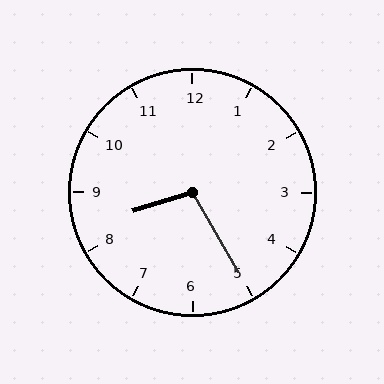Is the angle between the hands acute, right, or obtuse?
It is obtuse.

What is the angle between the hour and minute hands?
Approximately 102 degrees.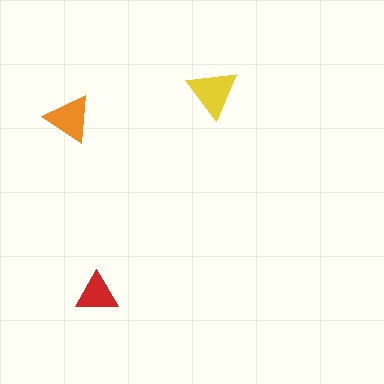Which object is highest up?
The yellow triangle is topmost.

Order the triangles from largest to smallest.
the yellow one, the orange one, the red one.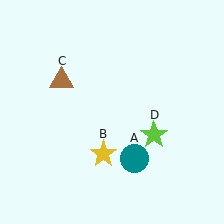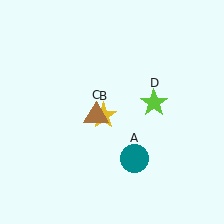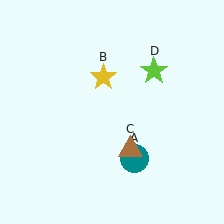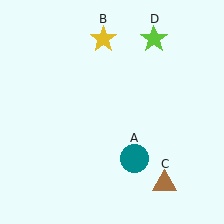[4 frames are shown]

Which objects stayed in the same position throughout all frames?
Teal circle (object A) remained stationary.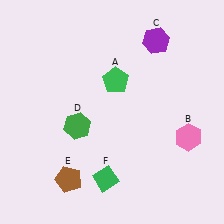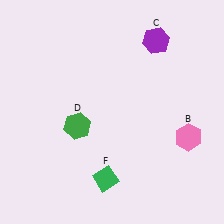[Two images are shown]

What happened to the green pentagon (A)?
The green pentagon (A) was removed in Image 2. It was in the top-right area of Image 1.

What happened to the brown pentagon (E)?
The brown pentagon (E) was removed in Image 2. It was in the bottom-left area of Image 1.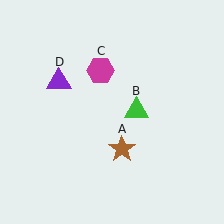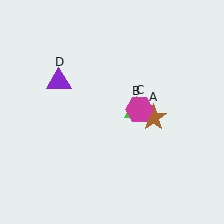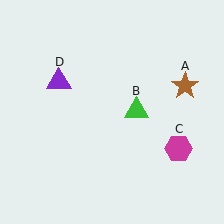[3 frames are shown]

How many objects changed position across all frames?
2 objects changed position: brown star (object A), magenta hexagon (object C).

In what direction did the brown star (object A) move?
The brown star (object A) moved up and to the right.